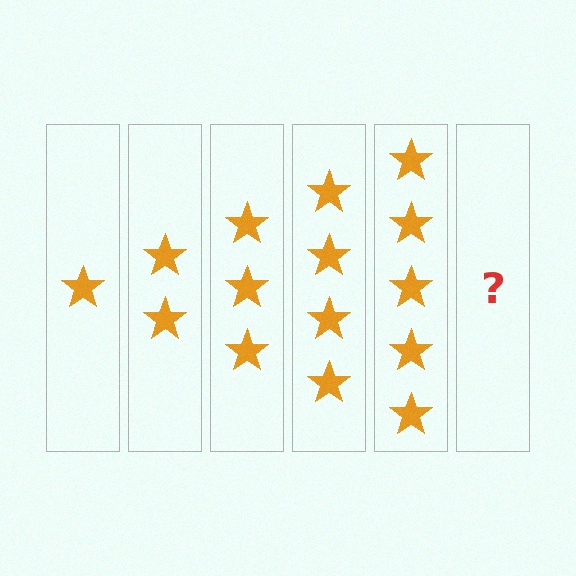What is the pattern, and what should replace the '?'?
The pattern is that each step adds one more star. The '?' should be 6 stars.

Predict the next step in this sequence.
The next step is 6 stars.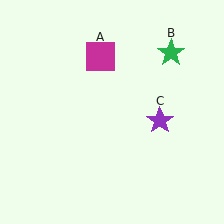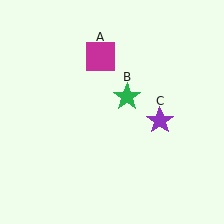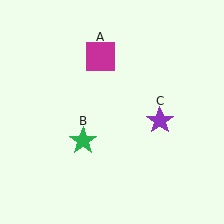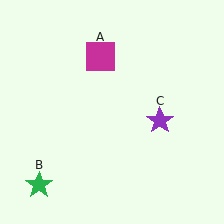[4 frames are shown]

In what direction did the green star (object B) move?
The green star (object B) moved down and to the left.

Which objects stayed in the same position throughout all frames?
Magenta square (object A) and purple star (object C) remained stationary.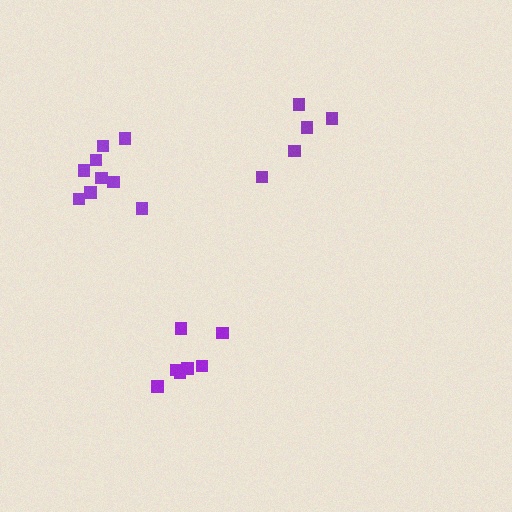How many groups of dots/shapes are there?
There are 3 groups.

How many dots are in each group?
Group 1: 7 dots, Group 2: 5 dots, Group 3: 9 dots (21 total).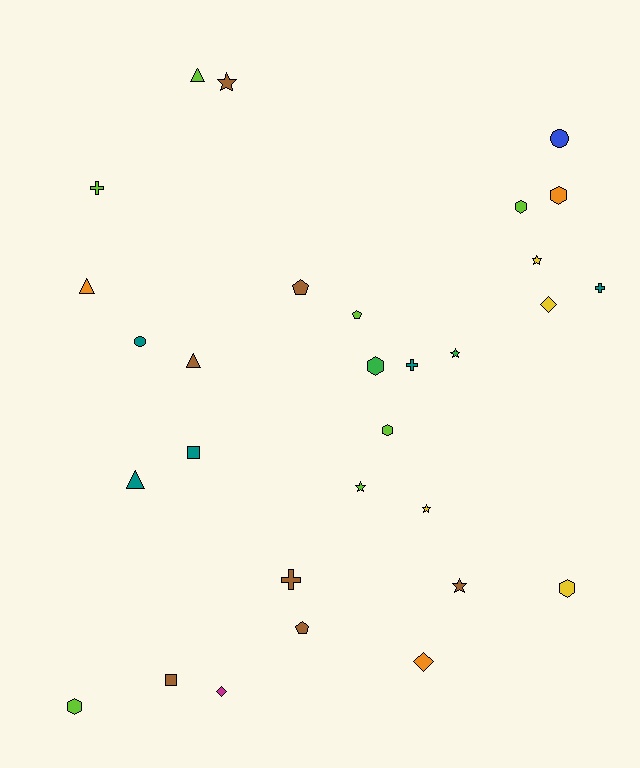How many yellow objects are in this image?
There are 4 yellow objects.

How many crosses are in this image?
There are 4 crosses.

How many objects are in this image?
There are 30 objects.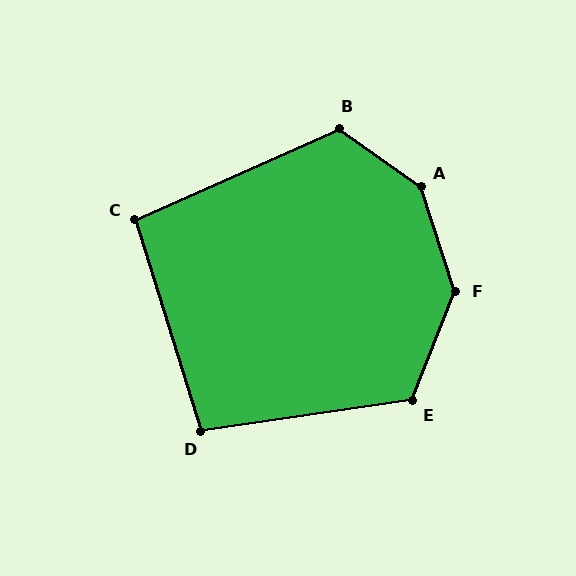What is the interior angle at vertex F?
Approximately 140 degrees (obtuse).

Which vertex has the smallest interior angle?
C, at approximately 97 degrees.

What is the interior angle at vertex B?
Approximately 121 degrees (obtuse).